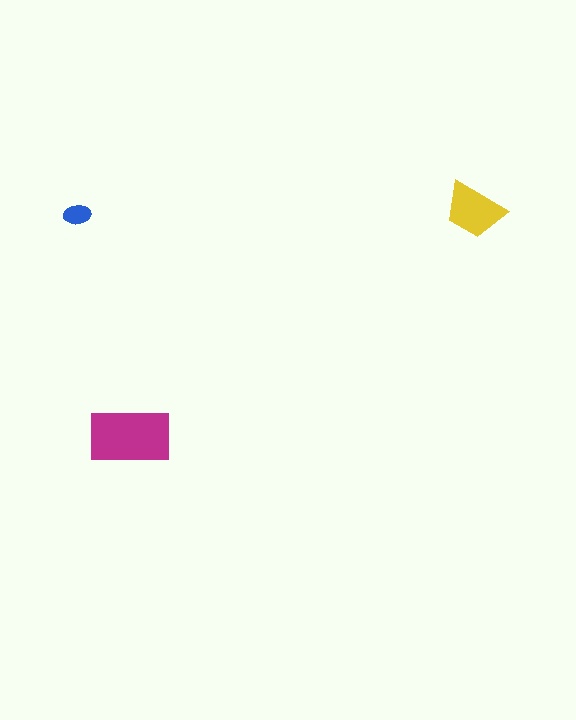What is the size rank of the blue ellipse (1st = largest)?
3rd.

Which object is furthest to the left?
The blue ellipse is leftmost.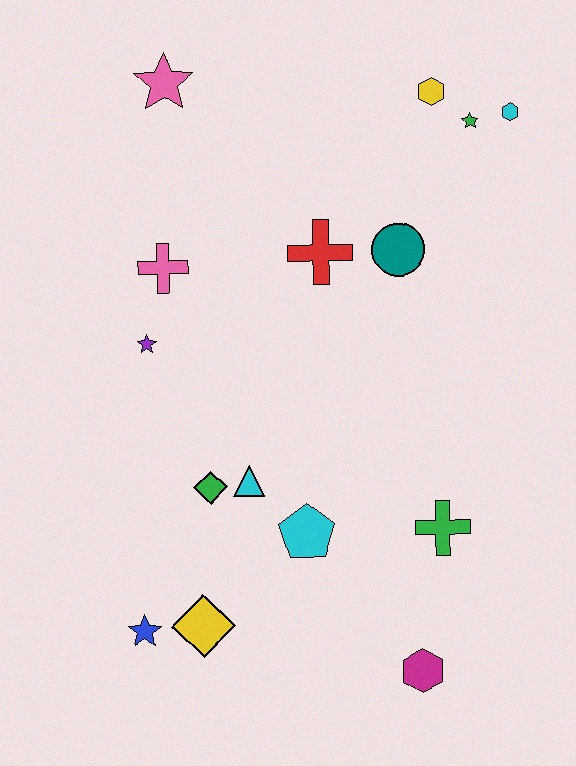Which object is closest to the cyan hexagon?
The green star is closest to the cyan hexagon.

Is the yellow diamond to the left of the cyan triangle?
Yes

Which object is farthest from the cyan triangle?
The cyan hexagon is farthest from the cyan triangle.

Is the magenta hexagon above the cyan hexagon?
No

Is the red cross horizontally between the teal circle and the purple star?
Yes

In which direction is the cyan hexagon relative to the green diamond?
The cyan hexagon is above the green diamond.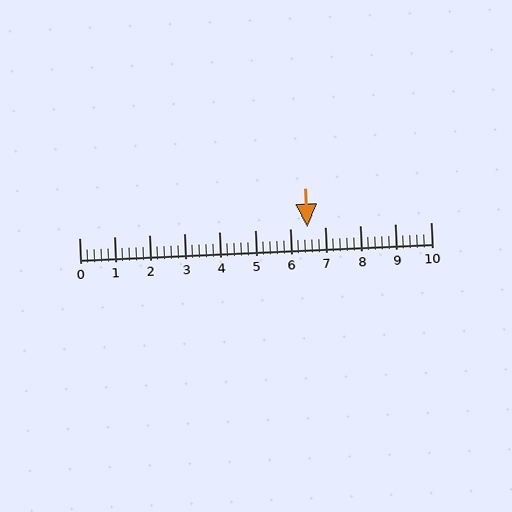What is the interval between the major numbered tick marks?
The major tick marks are spaced 1 units apart.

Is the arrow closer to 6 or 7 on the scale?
The arrow is closer to 7.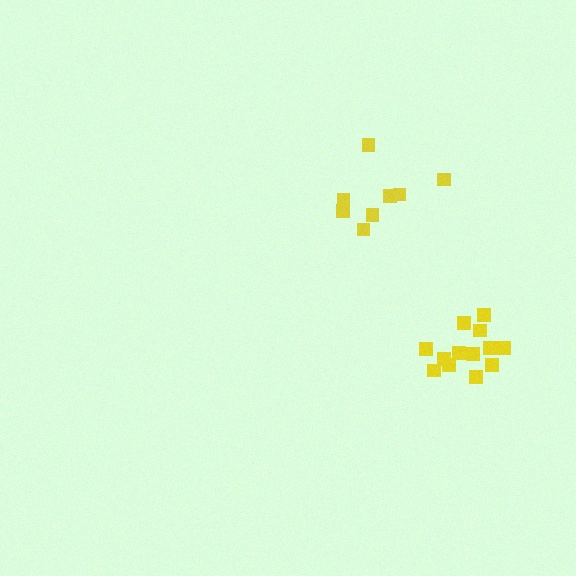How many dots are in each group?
Group 1: 13 dots, Group 2: 8 dots (21 total).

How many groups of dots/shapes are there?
There are 2 groups.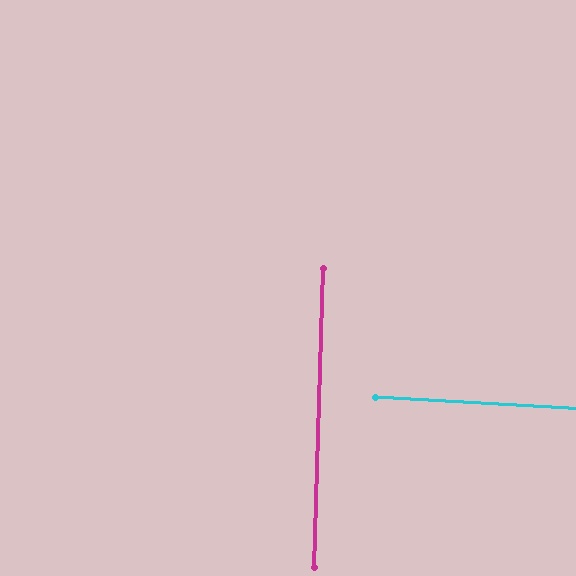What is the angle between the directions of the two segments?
Approximately 89 degrees.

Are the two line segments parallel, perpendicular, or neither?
Perpendicular — they meet at approximately 89°.